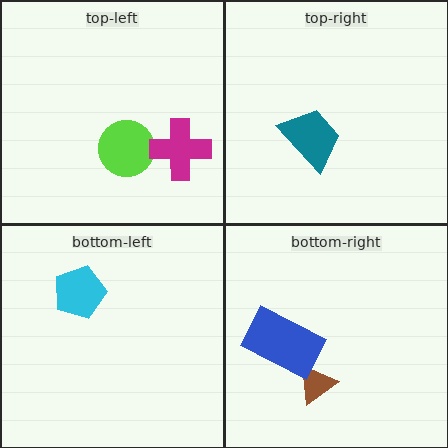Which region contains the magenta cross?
The top-left region.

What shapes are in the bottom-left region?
The cyan pentagon.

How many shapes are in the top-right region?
1.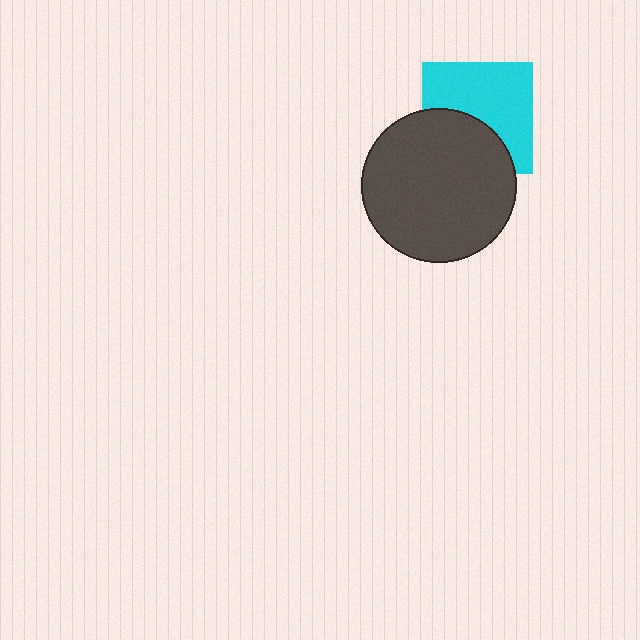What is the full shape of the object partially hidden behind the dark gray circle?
The partially hidden object is a cyan square.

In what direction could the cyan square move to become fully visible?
The cyan square could move up. That would shift it out from behind the dark gray circle entirely.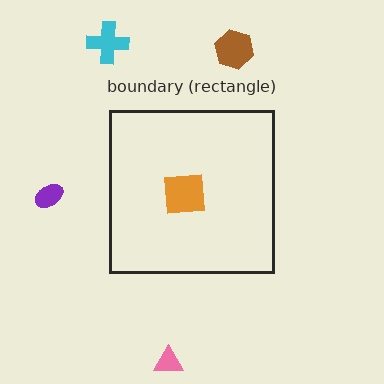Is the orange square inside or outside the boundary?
Inside.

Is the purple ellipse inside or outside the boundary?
Outside.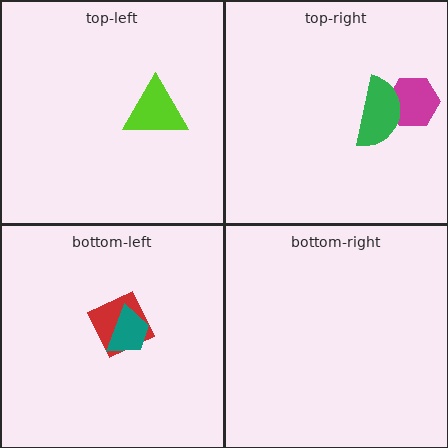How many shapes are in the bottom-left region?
2.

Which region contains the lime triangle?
The top-left region.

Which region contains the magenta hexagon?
The top-right region.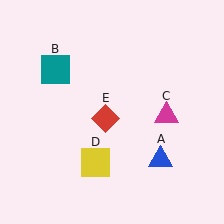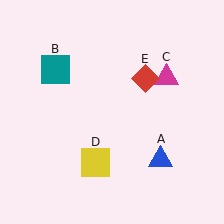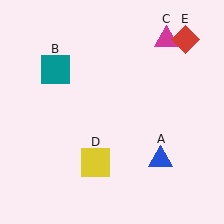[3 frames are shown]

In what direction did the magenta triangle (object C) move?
The magenta triangle (object C) moved up.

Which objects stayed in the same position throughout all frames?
Blue triangle (object A) and teal square (object B) and yellow square (object D) remained stationary.